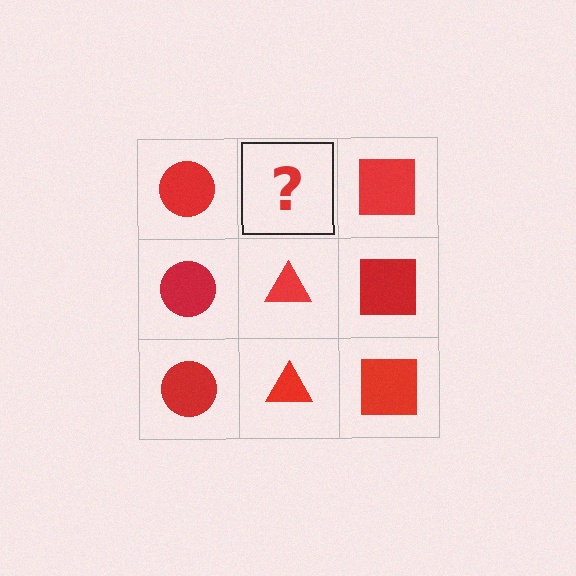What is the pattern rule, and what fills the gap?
The rule is that each column has a consistent shape. The gap should be filled with a red triangle.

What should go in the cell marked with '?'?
The missing cell should contain a red triangle.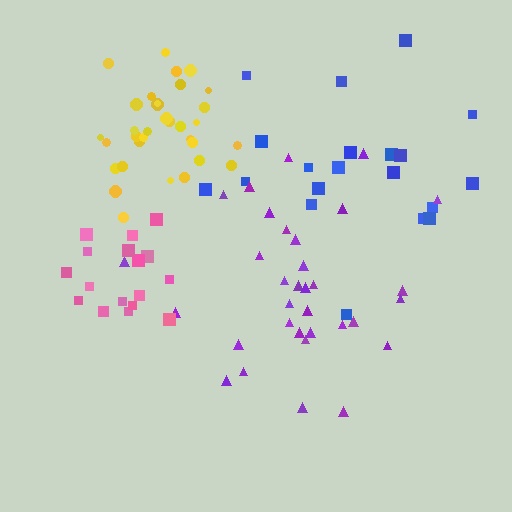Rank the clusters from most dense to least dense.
pink, yellow, purple, blue.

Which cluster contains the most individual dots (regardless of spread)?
Purple (33).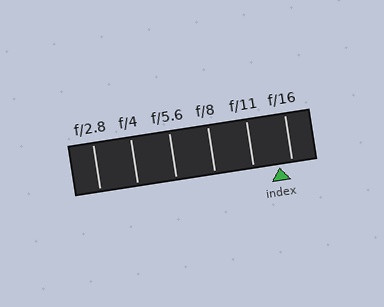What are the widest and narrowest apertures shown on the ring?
The widest aperture shown is f/2.8 and the narrowest is f/16.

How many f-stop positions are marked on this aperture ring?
There are 6 f-stop positions marked.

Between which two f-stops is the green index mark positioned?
The index mark is between f/11 and f/16.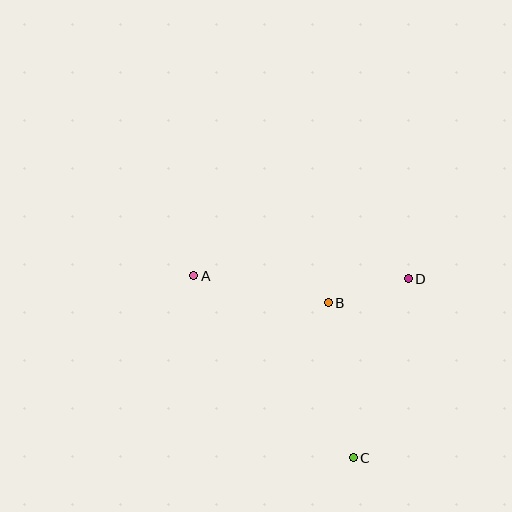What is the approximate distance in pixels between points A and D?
The distance between A and D is approximately 214 pixels.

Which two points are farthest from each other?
Points A and C are farthest from each other.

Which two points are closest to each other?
Points B and D are closest to each other.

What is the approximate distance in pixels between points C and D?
The distance between C and D is approximately 187 pixels.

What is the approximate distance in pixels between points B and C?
The distance between B and C is approximately 157 pixels.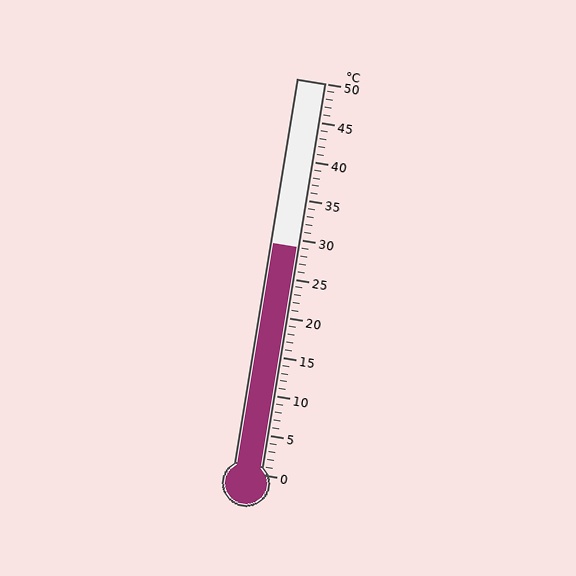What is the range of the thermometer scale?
The thermometer scale ranges from 0°C to 50°C.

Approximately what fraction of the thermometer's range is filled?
The thermometer is filled to approximately 60% of its range.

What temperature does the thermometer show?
The thermometer shows approximately 29°C.